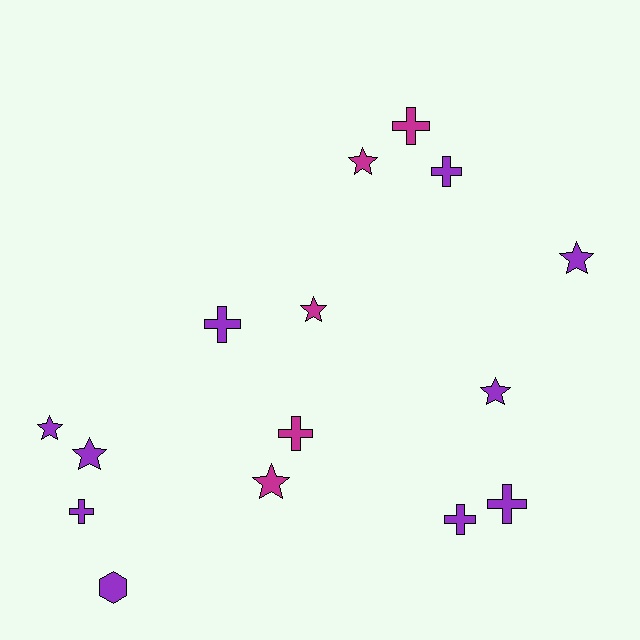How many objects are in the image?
There are 15 objects.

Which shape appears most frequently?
Cross, with 7 objects.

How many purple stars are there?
There are 4 purple stars.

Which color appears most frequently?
Purple, with 10 objects.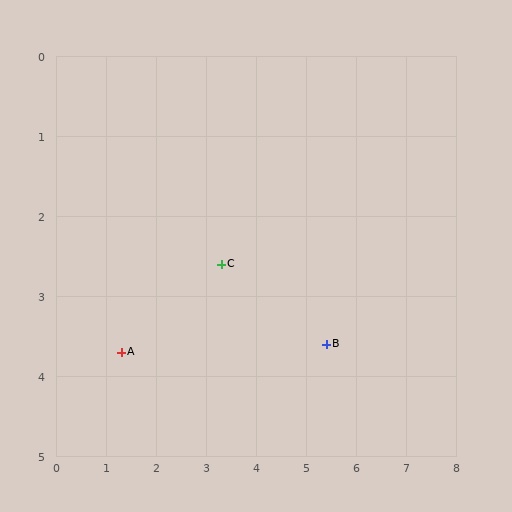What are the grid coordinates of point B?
Point B is at approximately (5.4, 3.6).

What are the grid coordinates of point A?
Point A is at approximately (1.3, 3.7).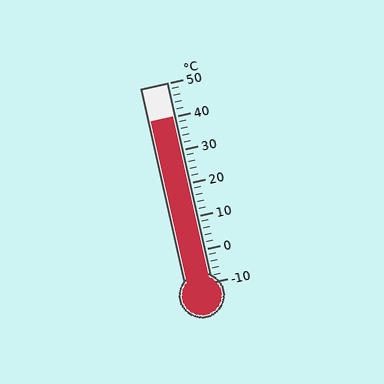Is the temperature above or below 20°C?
The temperature is above 20°C.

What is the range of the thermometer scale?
The thermometer scale ranges from -10°C to 50°C.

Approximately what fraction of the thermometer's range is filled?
The thermometer is filled to approximately 85% of its range.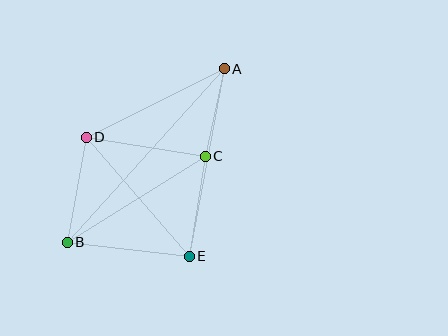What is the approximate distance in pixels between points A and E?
The distance between A and E is approximately 191 pixels.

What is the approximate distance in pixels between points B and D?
The distance between B and D is approximately 106 pixels.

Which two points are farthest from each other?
Points A and B are farthest from each other.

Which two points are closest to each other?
Points A and C are closest to each other.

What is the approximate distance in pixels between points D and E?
The distance between D and E is approximately 157 pixels.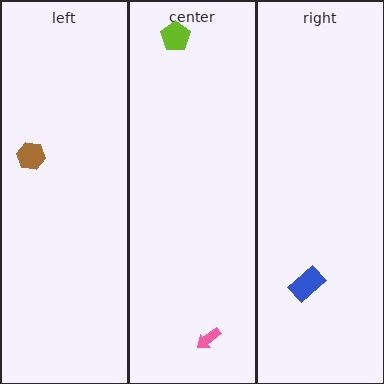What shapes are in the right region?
The blue rectangle.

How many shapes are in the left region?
1.